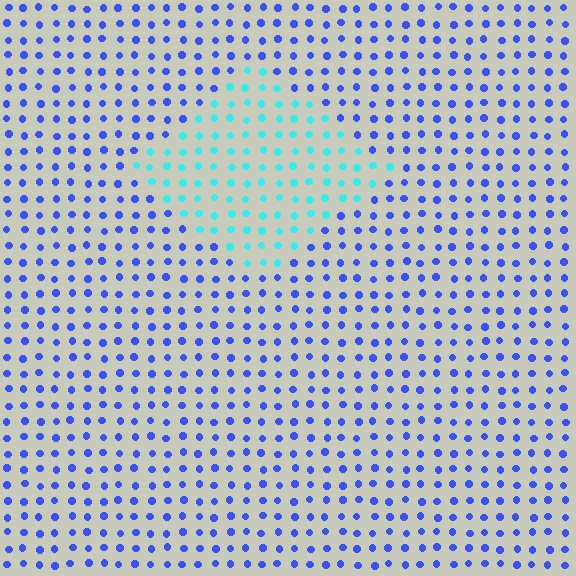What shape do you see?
I see a diamond.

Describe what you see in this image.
The image is filled with small blue elements in a uniform arrangement. A diamond-shaped region is visible where the elements are tinted to a slightly different hue, forming a subtle color boundary.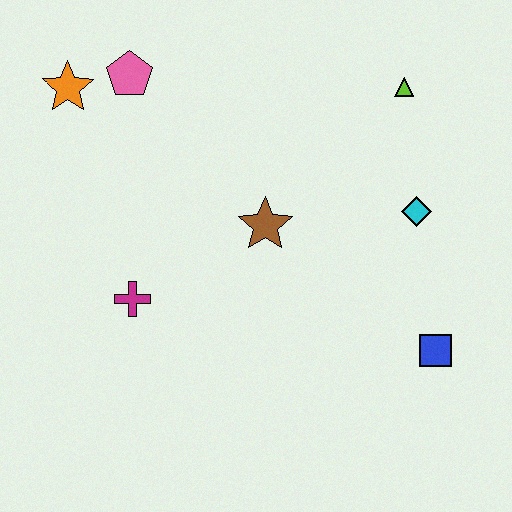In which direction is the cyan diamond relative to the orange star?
The cyan diamond is to the right of the orange star.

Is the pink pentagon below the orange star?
No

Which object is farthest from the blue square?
The orange star is farthest from the blue square.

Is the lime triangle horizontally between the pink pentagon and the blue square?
Yes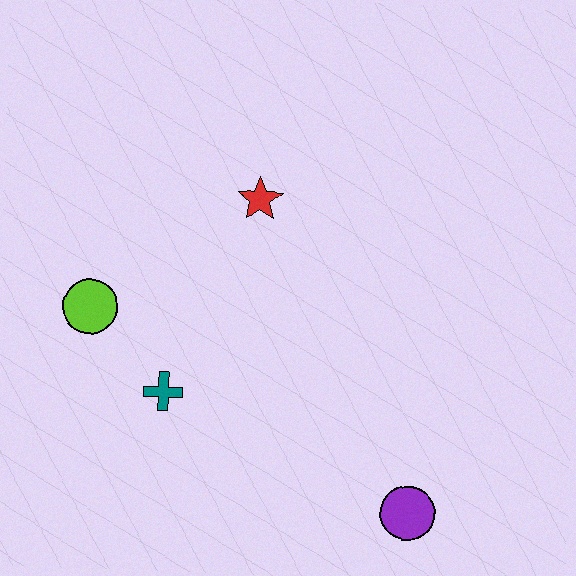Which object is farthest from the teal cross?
The purple circle is farthest from the teal cross.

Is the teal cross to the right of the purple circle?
No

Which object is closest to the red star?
The lime circle is closest to the red star.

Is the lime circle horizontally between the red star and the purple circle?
No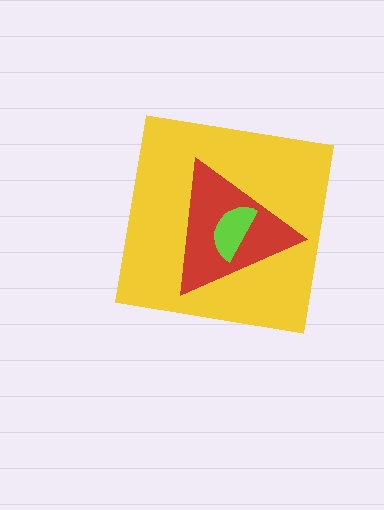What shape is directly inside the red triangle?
The lime semicircle.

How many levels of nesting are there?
3.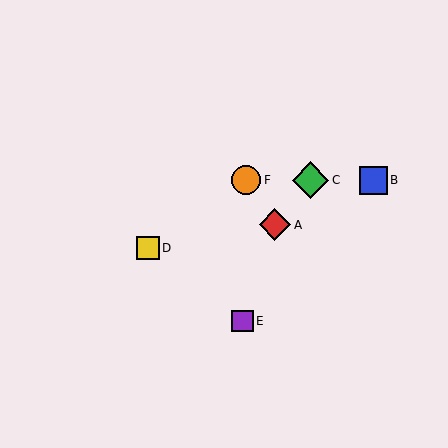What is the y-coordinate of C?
Object C is at y≈180.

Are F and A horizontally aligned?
No, F is at y≈180 and A is at y≈225.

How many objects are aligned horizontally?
3 objects (B, C, F) are aligned horizontally.